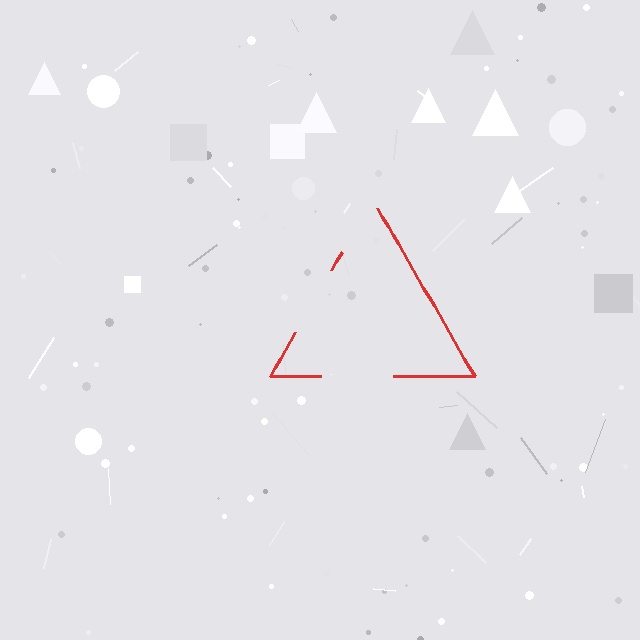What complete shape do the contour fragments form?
The contour fragments form a triangle.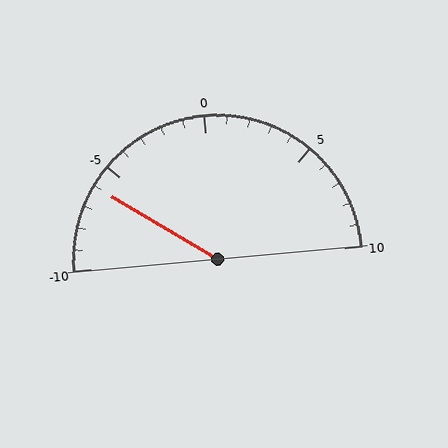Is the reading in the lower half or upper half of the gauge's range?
The reading is in the lower half of the range (-10 to 10).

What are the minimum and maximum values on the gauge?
The gauge ranges from -10 to 10.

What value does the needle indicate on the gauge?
The needle indicates approximately -6.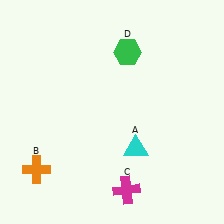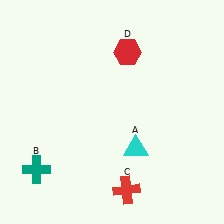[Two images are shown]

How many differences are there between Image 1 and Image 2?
There are 3 differences between the two images.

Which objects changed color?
B changed from orange to teal. C changed from magenta to red. D changed from green to red.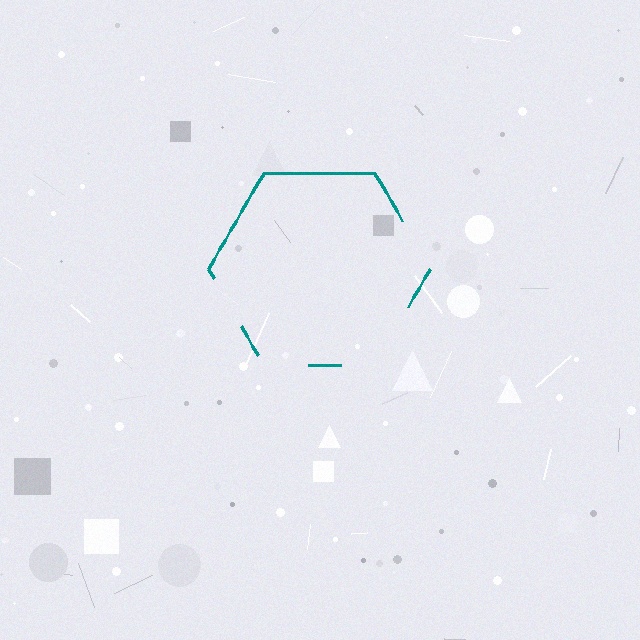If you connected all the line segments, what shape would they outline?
They would outline a hexagon.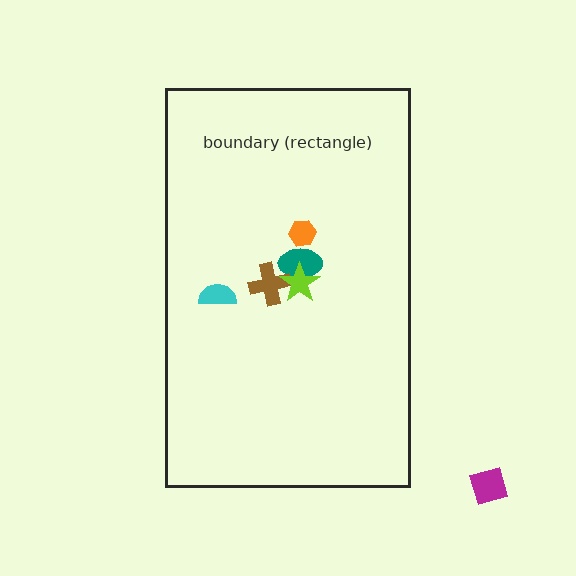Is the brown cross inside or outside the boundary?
Inside.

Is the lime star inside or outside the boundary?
Inside.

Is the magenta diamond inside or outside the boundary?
Outside.